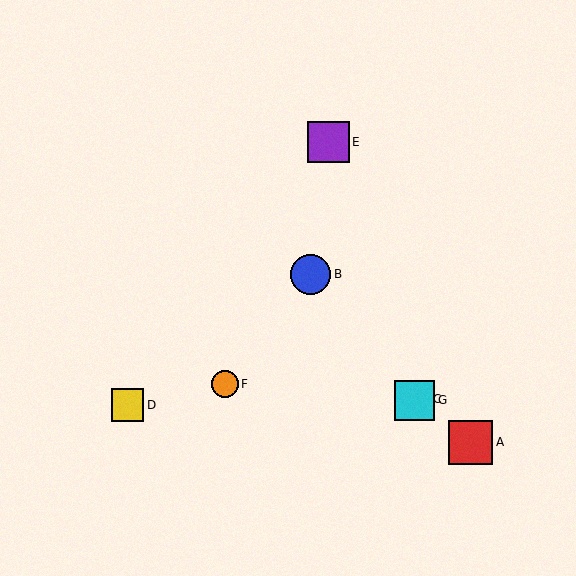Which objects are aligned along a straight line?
Objects A, C, G are aligned along a straight line.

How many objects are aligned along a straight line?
3 objects (A, C, G) are aligned along a straight line.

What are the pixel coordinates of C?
Object C is at (414, 399).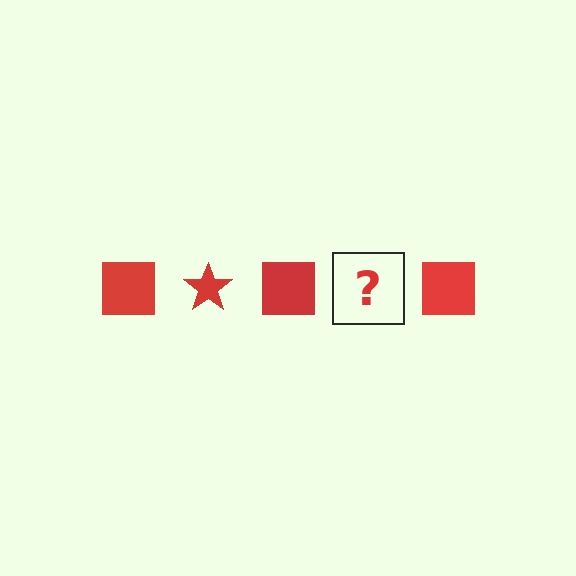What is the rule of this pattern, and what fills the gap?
The rule is that the pattern cycles through square, star shapes in red. The gap should be filled with a red star.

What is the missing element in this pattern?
The missing element is a red star.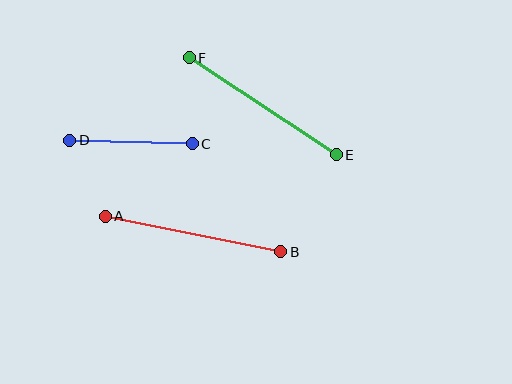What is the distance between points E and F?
The distance is approximately 177 pixels.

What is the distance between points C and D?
The distance is approximately 123 pixels.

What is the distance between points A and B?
The distance is approximately 179 pixels.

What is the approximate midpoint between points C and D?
The midpoint is at approximately (131, 142) pixels.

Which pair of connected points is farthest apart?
Points A and B are farthest apart.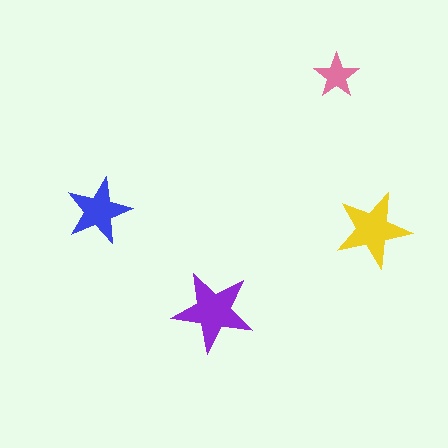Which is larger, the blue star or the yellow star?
The yellow one.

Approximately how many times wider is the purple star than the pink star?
About 2 times wider.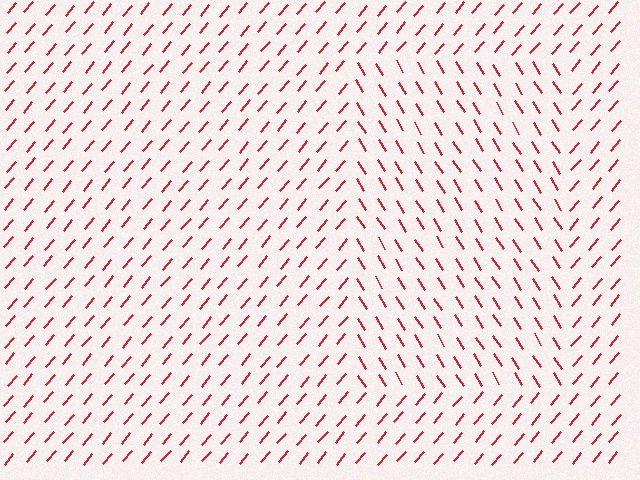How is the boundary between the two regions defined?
The boundary is defined purely by a change in line orientation (approximately 73 degrees difference). All lines are the same color and thickness.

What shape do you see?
I see a rectangle.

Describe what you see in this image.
The image is filled with small red line segments. A rectangle region in the image has lines oriented differently from the surrounding lines, creating a visible texture boundary.